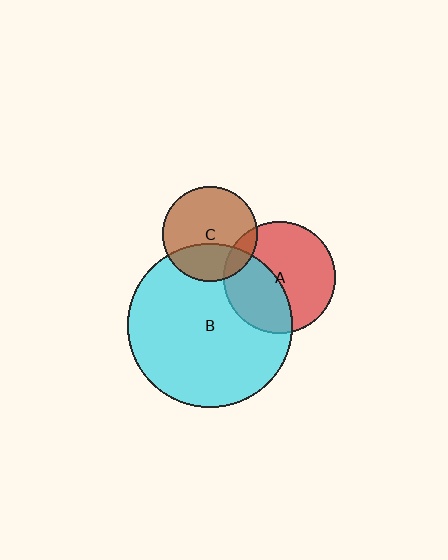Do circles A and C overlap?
Yes.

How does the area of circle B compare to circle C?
Approximately 3.0 times.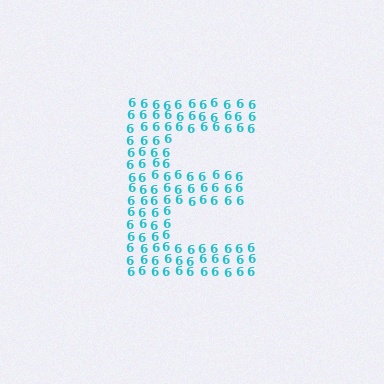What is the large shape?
The large shape is the letter E.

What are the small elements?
The small elements are digit 6's.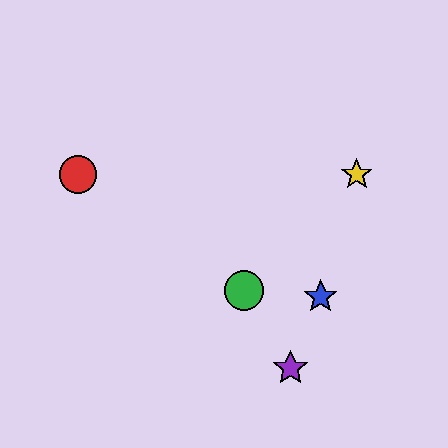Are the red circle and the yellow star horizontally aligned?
Yes, both are at y≈174.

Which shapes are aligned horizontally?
The red circle, the yellow star are aligned horizontally.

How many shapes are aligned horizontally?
2 shapes (the red circle, the yellow star) are aligned horizontally.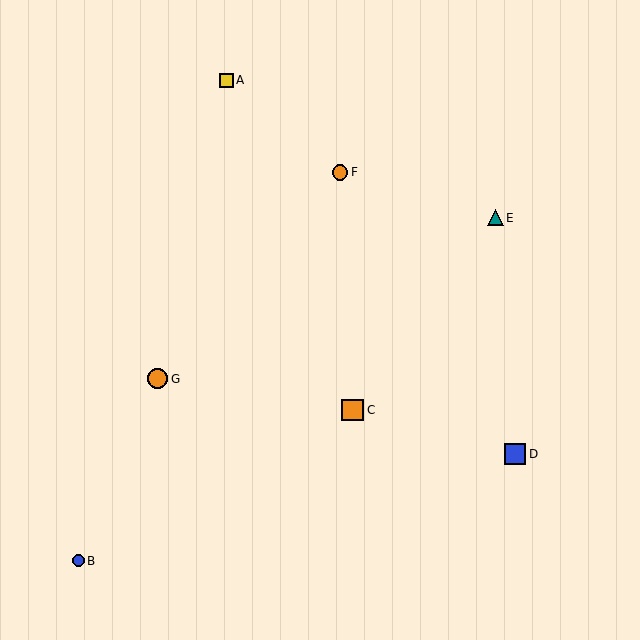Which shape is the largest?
The orange square (labeled C) is the largest.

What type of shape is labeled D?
Shape D is a blue square.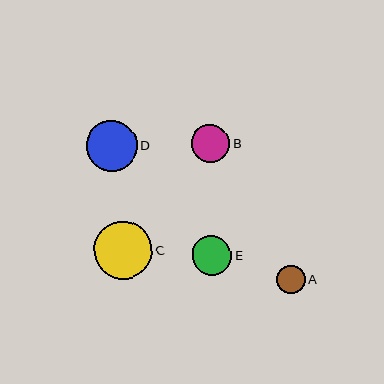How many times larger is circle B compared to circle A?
Circle B is approximately 1.4 times the size of circle A.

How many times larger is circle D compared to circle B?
Circle D is approximately 1.3 times the size of circle B.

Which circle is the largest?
Circle C is the largest with a size of approximately 58 pixels.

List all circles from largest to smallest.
From largest to smallest: C, D, E, B, A.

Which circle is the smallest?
Circle A is the smallest with a size of approximately 28 pixels.